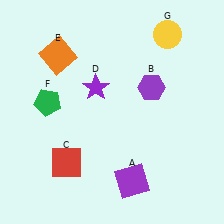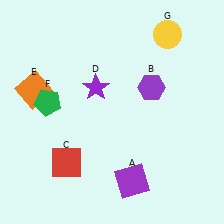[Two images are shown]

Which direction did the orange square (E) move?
The orange square (E) moved down.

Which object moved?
The orange square (E) moved down.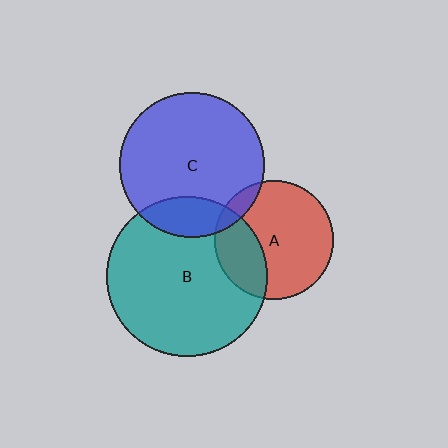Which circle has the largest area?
Circle B (teal).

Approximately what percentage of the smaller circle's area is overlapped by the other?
Approximately 20%.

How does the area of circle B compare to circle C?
Approximately 1.2 times.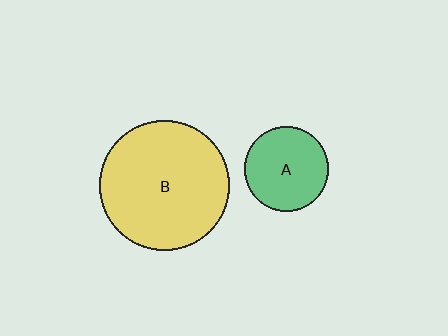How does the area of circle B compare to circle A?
Approximately 2.4 times.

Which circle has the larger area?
Circle B (yellow).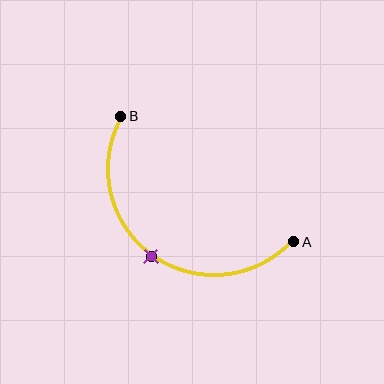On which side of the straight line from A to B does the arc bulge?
The arc bulges below and to the left of the straight line connecting A and B.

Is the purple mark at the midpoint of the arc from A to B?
Yes. The purple mark lies on the arc at equal arc-length from both A and B — it is the arc midpoint.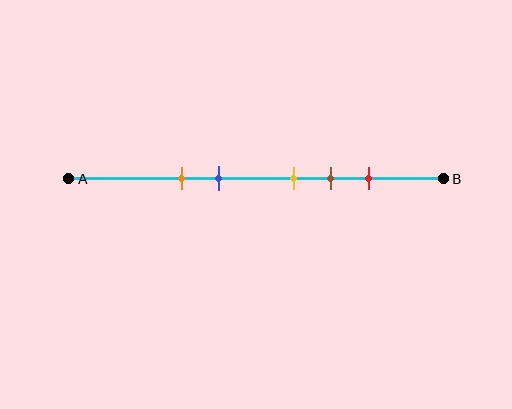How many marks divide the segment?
There are 5 marks dividing the segment.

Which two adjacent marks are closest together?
The yellow and brown marks are the closest adjacent pair.